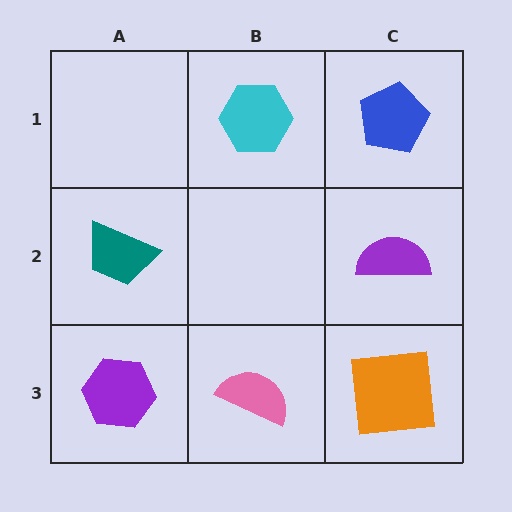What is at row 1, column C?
A blue pentagon.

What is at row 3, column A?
A purple hexagon.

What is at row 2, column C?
A purple semicircle.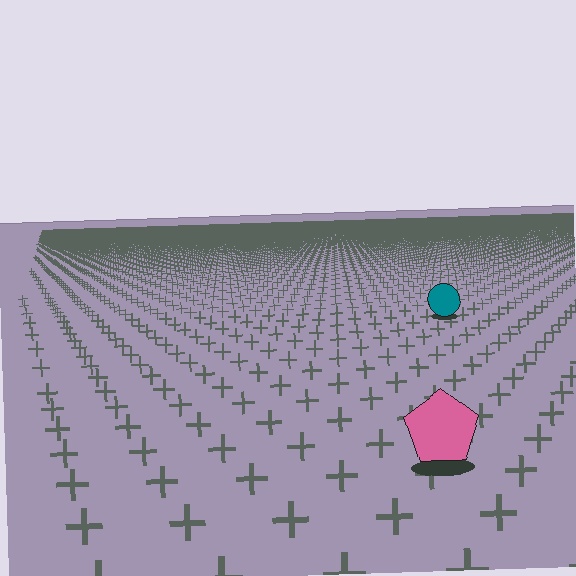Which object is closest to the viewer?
The pink pentagon is closest. The texture marks near it are larger and more spread out.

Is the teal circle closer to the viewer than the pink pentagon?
No. The pink pentagon is closer — you can tell from the texture gradient: the ground texture is coarser near it.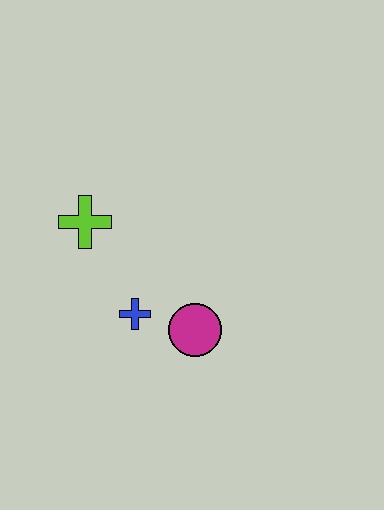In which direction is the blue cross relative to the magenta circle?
The blue cross is to the left of the magenta circle.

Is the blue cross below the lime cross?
Yes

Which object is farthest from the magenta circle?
The lime cross is farthest from the magenta circle.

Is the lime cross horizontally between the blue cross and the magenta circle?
No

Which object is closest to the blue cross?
The magenta circle is closest to the blue cross.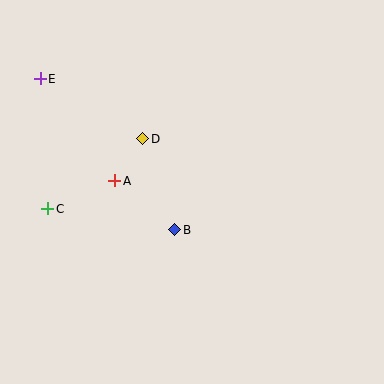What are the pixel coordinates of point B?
Point B is at (175, 230).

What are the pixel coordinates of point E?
Point E is at (40, 79).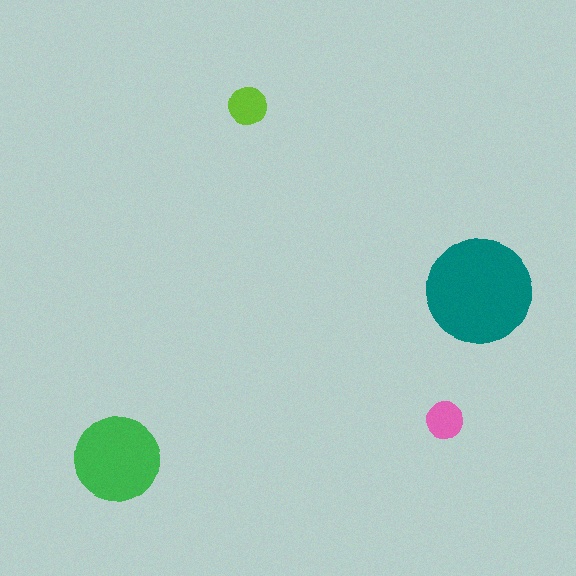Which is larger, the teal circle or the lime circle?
The teal one.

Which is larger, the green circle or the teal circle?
The teal one.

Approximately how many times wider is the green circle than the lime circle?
About 2 times wider.